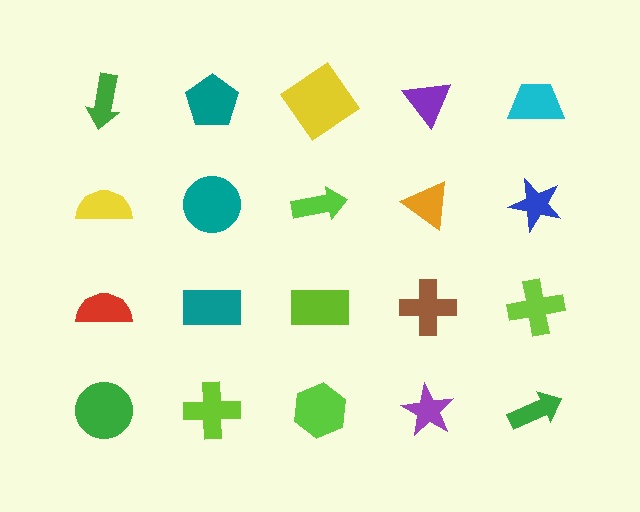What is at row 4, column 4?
A purple star.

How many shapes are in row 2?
5 shapes.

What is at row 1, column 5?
A cyan trapezoid.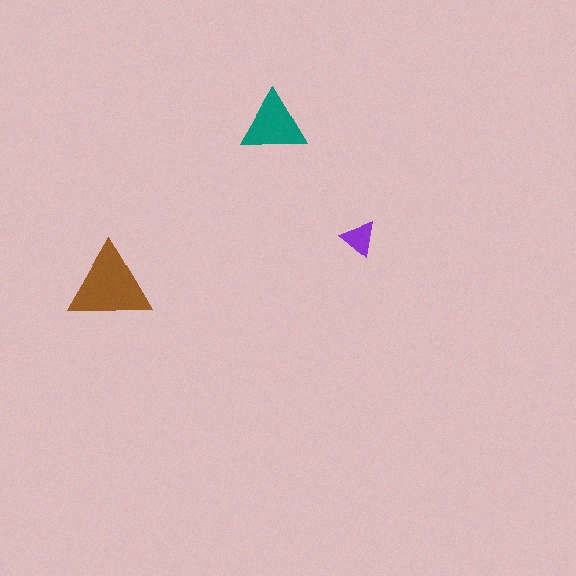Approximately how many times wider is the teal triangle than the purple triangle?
About 2 times wider.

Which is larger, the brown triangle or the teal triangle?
The brown one.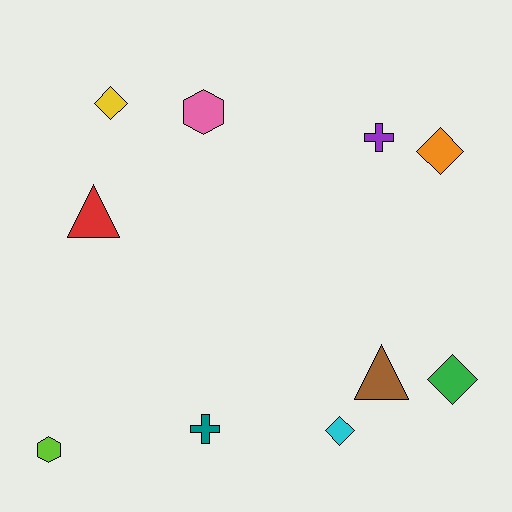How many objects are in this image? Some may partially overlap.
There are 10 objects.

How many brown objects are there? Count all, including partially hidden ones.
There is 1 brown object.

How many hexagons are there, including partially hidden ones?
There are 2 hexagons.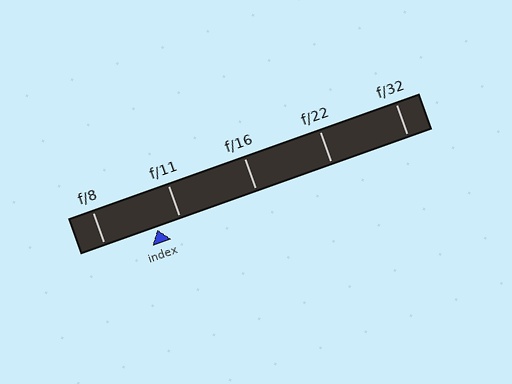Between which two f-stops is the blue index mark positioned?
The index mark is between f/8 and f/11.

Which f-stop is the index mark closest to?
The index mark is closest to f/11.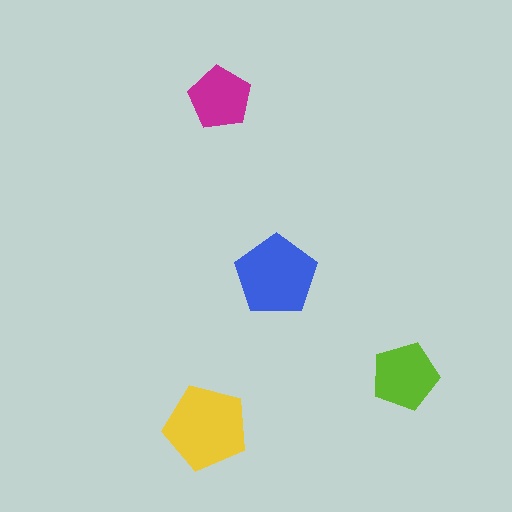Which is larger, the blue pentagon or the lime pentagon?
The blue one.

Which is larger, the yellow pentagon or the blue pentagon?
The yellow one.